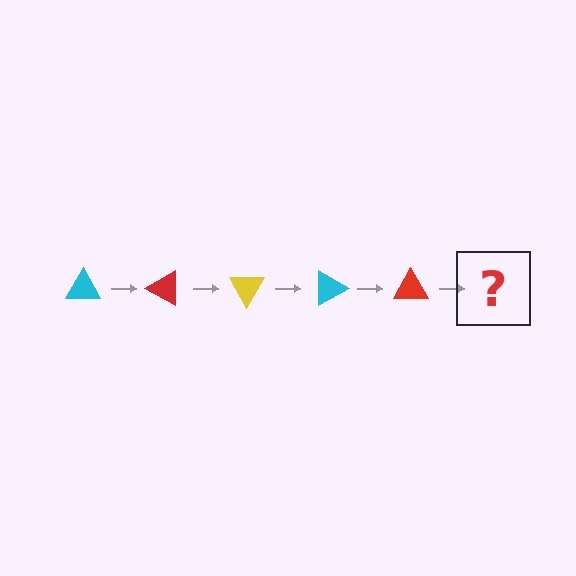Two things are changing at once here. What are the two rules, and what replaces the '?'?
The two rules are that it rotates 30 degrees each step and the color cycles through cyan, red, and yellow. The '?' should be a yellow triangle, rotated 150 degrees from the start.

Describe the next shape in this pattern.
It should be a yellow triangle, rotated 150 degrees from the start.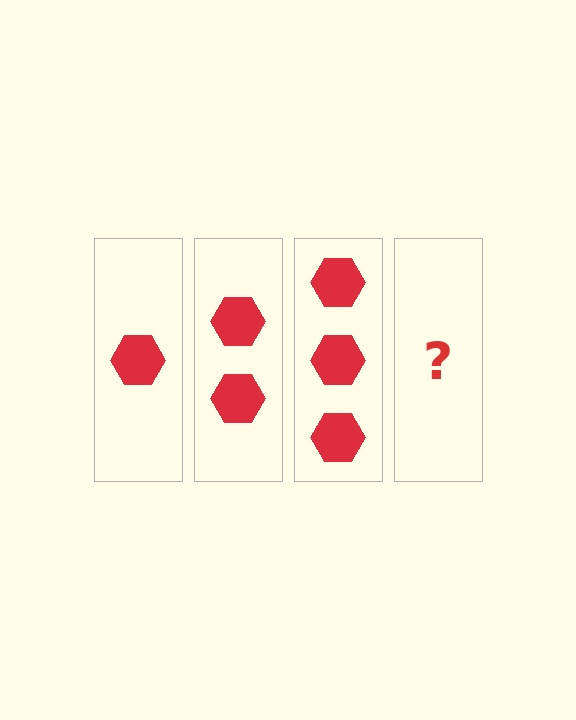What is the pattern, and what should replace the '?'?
The pattern is that each step adds one more hexagon. The '?' should be 4 hexagons.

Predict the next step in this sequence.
The next step is 4 hexagons.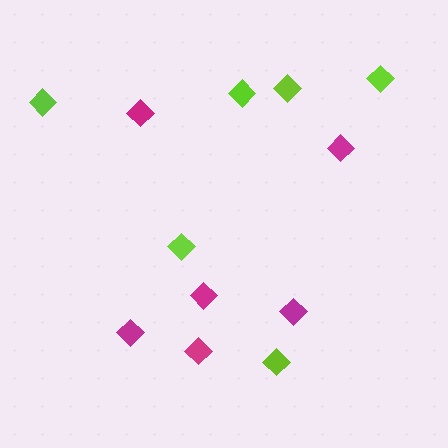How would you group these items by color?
There are 2 groups: one group of lime diamonds (6) and one group of magenta diamonds (6).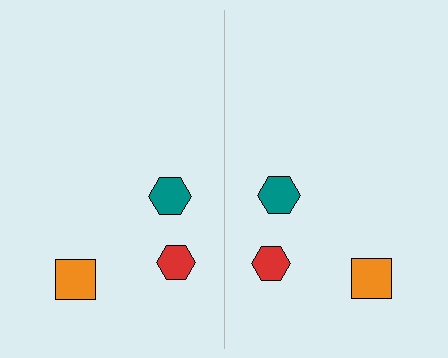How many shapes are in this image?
There are 6 shapes in this image.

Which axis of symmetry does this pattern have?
The pattern has a vertical axis of symmetry running through the center of the image.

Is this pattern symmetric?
Yes, this pattern has bilateral (reflection) symmetry.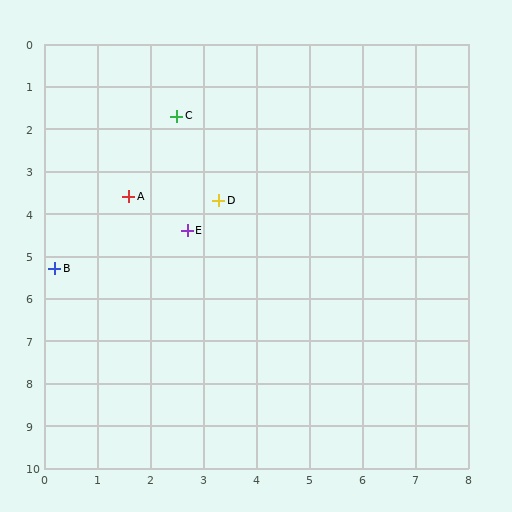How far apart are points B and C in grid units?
Points B and C are about 4.3 grid units apart.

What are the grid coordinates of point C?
Point C is at approximately (2.5, 1.7).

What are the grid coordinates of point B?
Point B is at approximately (0.2, 5.3).